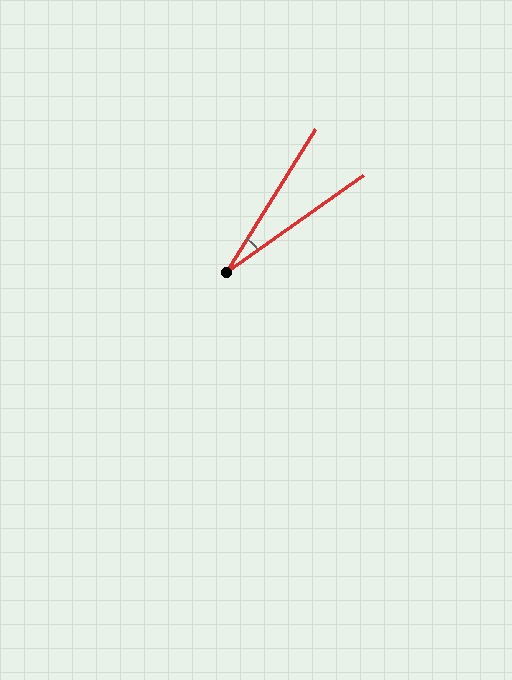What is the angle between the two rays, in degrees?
Approximately 23 degrees.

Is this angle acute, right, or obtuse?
It is acute.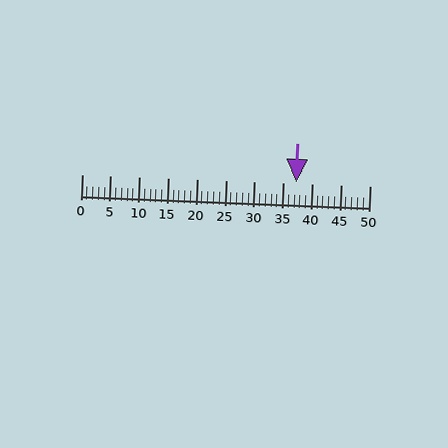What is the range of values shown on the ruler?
The ruler shows values from 0 to 50.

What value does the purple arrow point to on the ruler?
The purple arrow points to approximately 37.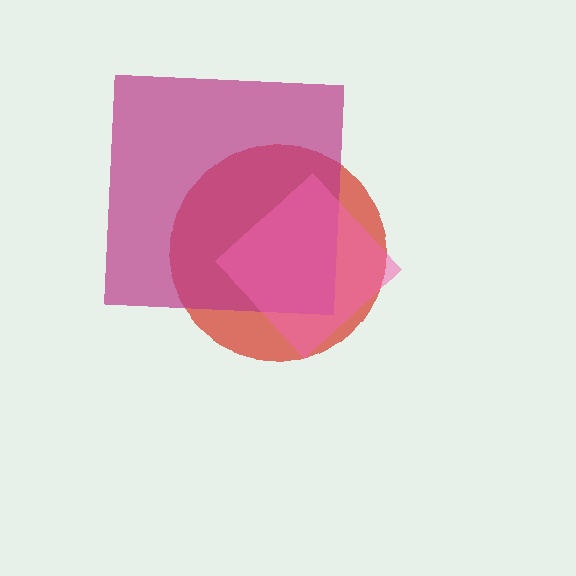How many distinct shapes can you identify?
There are 3 distinct shapes: a red circle, a magenta square, a pink diamond.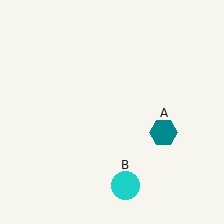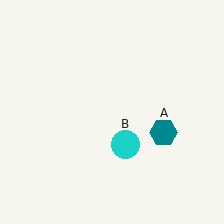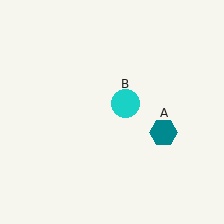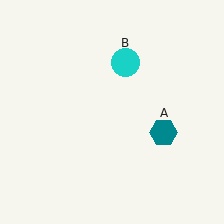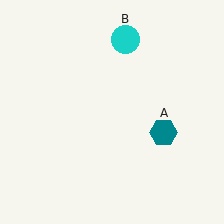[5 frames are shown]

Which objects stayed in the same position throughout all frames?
Teal hexagon (object A) remained stationary.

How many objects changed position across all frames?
1 object changed position: cyan circle (object B).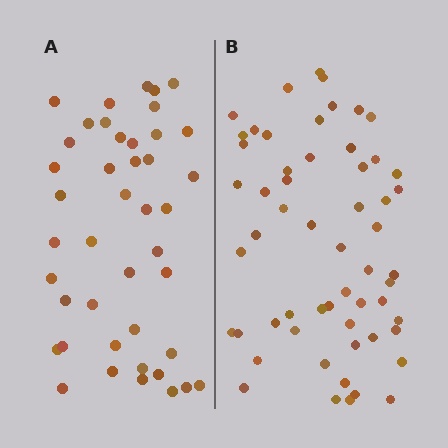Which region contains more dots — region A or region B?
Region B (the right region) has more dots.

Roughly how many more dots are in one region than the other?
Region B has approximately 15 more dots than region A.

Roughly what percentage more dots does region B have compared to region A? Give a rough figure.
About 35% more.